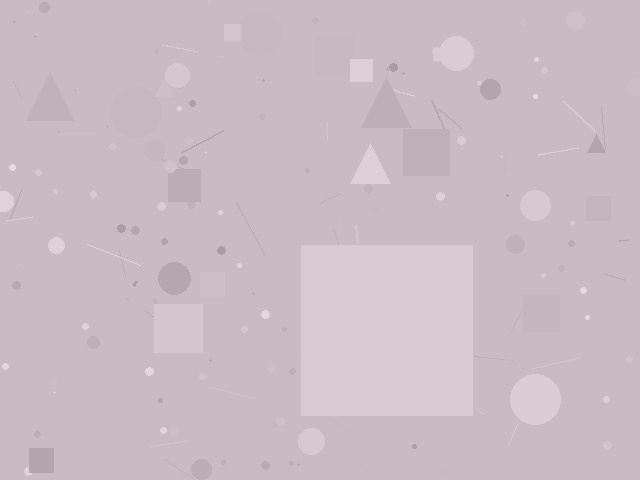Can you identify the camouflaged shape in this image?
The camouflaged shape is a square.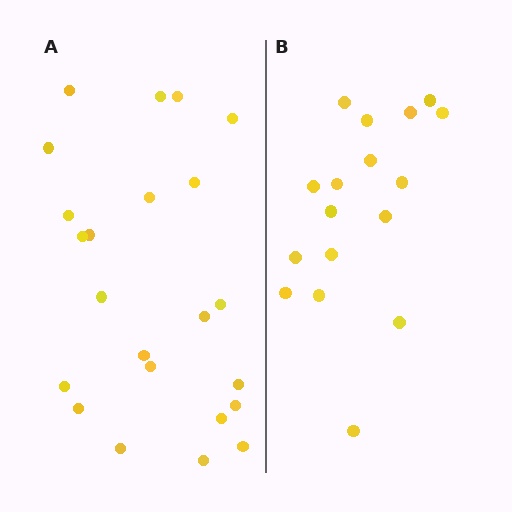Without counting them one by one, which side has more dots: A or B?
Region A (the left region) has more dots.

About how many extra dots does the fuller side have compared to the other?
Region A has about 6 more dots than region B.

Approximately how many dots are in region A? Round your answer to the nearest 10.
About 20 dots. (The exact count is 23, which rounds to 20.)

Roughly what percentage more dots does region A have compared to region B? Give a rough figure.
About 35% more.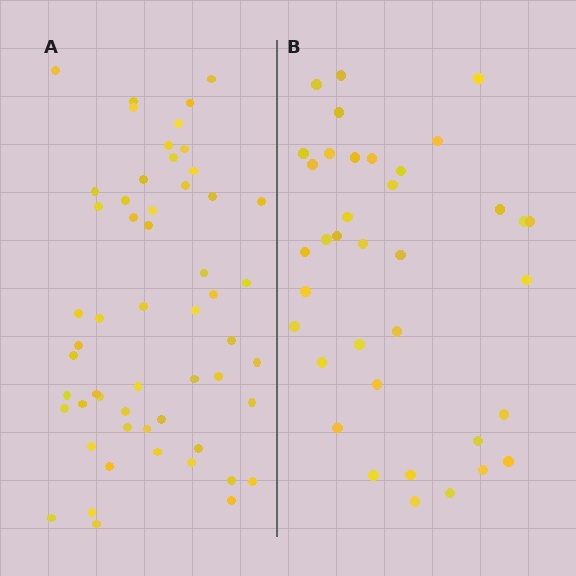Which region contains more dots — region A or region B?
Region A (the left region) has more dots.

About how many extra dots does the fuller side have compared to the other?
Region A has approximately 20 more dots than region B.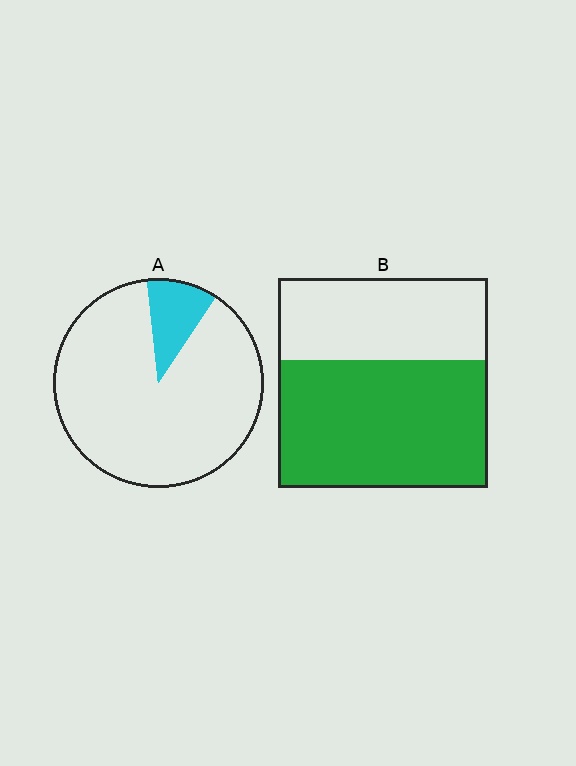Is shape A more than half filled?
No.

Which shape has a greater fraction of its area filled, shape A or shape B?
Shape B.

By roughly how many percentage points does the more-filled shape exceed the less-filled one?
By roughly 50 percentage points (B over A).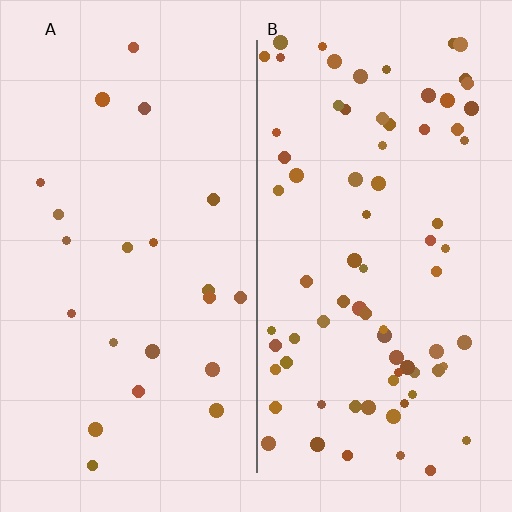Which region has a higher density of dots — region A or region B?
B (the right).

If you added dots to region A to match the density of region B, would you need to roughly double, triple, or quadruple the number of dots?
Approximately triple.